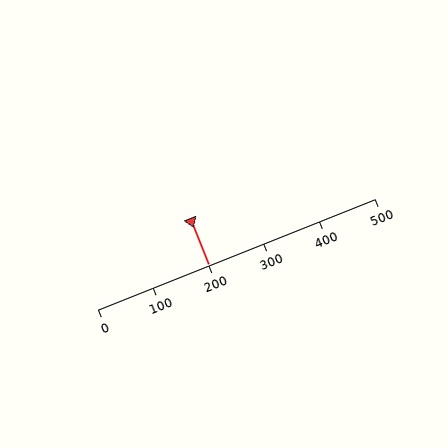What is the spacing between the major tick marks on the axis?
The major ticks are spaced 100 apart.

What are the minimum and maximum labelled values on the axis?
The axis runs from 0 to 500.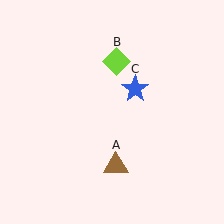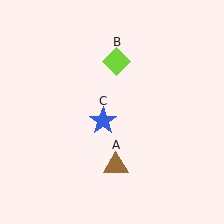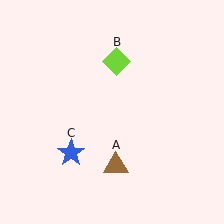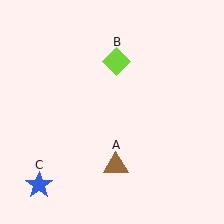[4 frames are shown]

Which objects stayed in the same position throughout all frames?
Brown triangle (object A) and lime diamond (object B) remained stationary.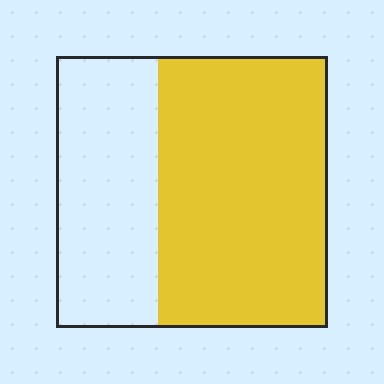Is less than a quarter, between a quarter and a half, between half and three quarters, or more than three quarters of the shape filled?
Between half and three quarters.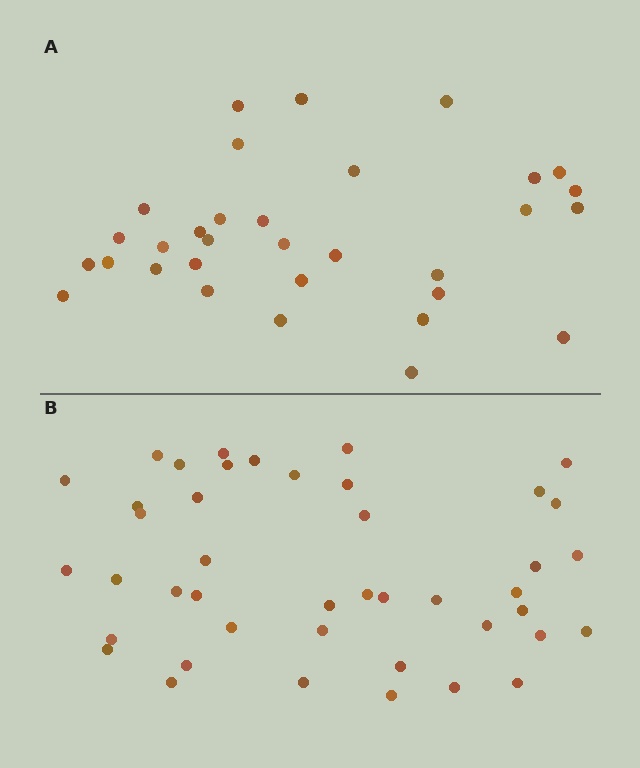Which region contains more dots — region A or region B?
Region B (the bottom region) has more dots.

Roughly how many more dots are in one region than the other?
Region B has roughly 12 or so more dots than region A.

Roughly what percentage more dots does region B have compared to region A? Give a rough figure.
About 35% more.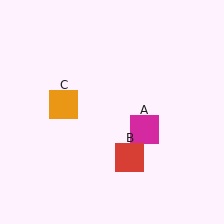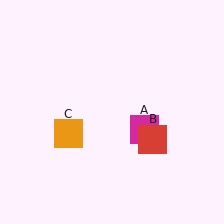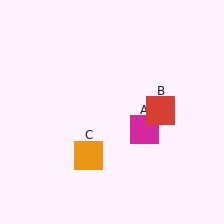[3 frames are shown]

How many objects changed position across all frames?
2 objects changed position: red square (object B), orange square (object C).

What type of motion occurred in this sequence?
The red square (object B), orange square (object C) rotated counterclockwise around the center of the scene.